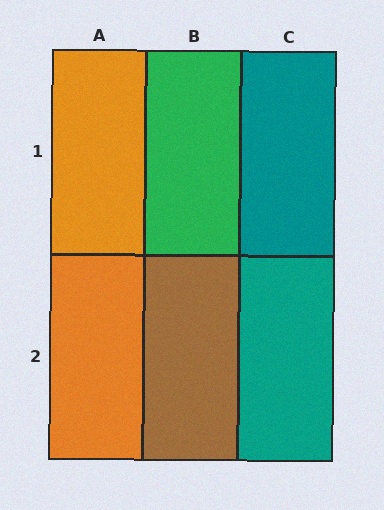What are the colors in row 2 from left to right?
Orange, brown, teal.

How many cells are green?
1 cell is green.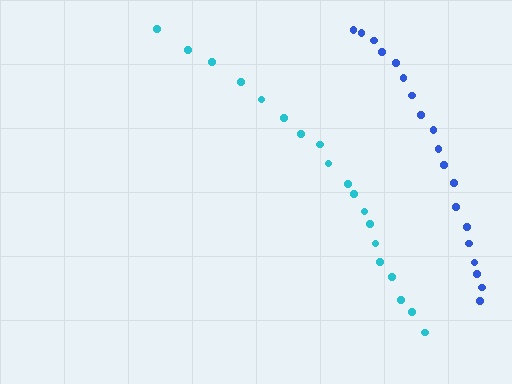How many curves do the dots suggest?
There are 2 distinct paths.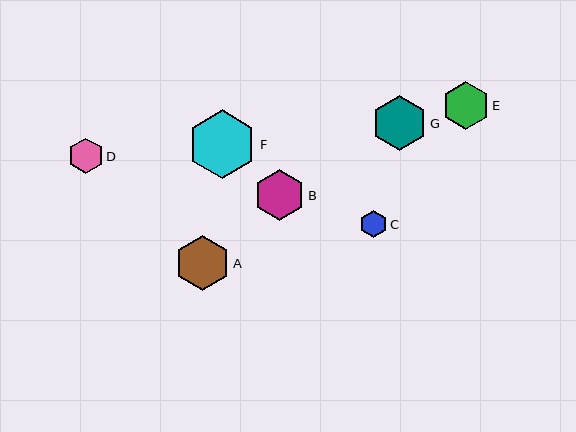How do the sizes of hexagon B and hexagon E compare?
Hexagon B and hexagon E are approximately the same size.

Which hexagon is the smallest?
Hexagon C is the smallest with a size of approximately 27 pixels.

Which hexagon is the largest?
Hexagon F is the largest with a size of approximately 69 pixels.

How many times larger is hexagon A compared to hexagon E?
Hexagon A is approximately 1.2 times the size of hexagon E.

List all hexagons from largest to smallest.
From largest to smallest: F, A, G, B, E, D, C.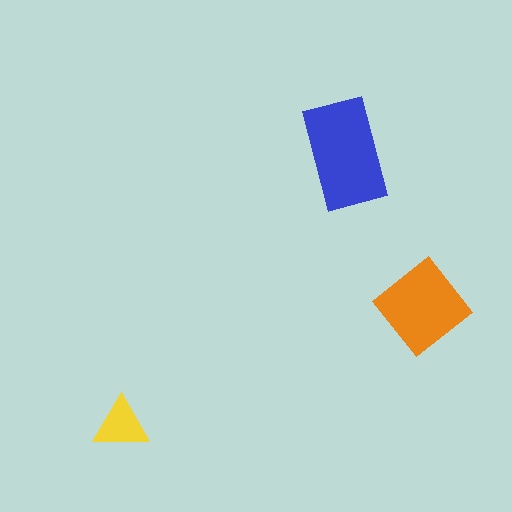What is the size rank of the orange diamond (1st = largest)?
2nd.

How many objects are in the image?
There are 3 objects in the image.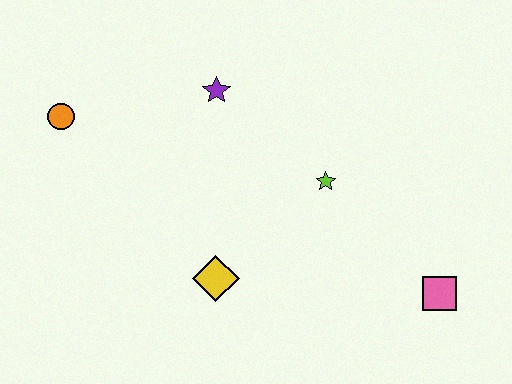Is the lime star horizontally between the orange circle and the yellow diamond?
No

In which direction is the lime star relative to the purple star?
The lime star is to the right of the purple star.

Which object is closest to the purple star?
The lime star is closest to the purple star.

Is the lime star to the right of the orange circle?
Yes